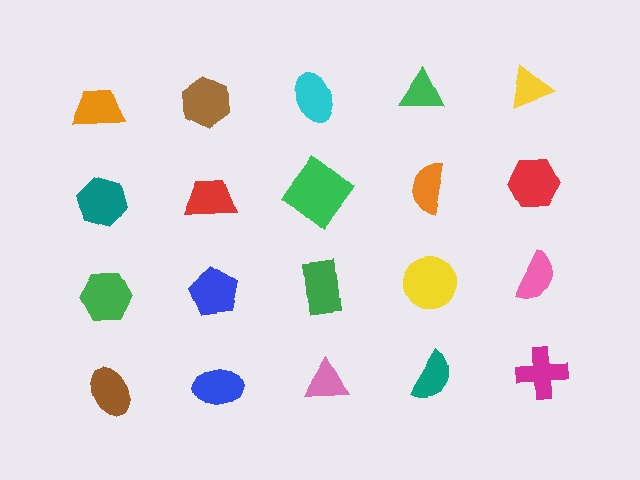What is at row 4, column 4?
A teal semicircle.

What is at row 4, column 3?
A pink triangle.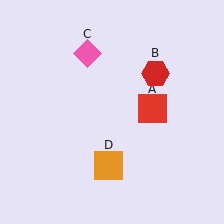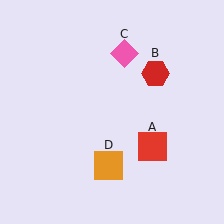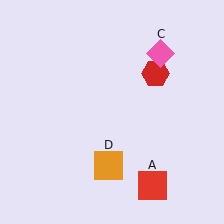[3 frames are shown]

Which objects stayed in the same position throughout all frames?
Red hexagon (object B) and orange square (object D) remained stationary.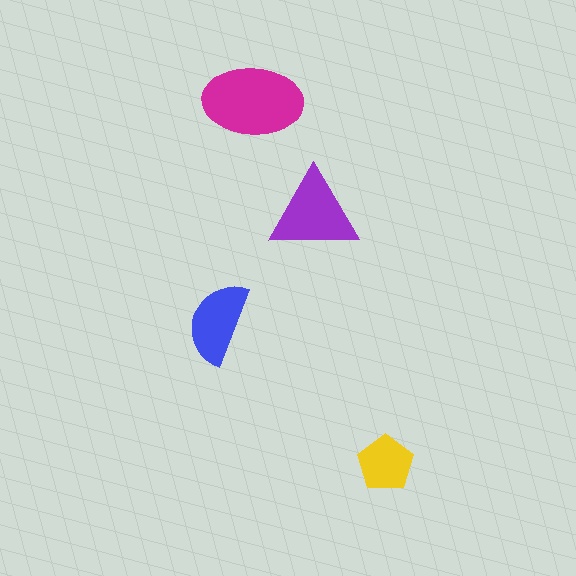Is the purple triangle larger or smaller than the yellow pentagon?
Larger.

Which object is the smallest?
The yellow pentagon.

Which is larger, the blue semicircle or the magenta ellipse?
The magenta ellipse.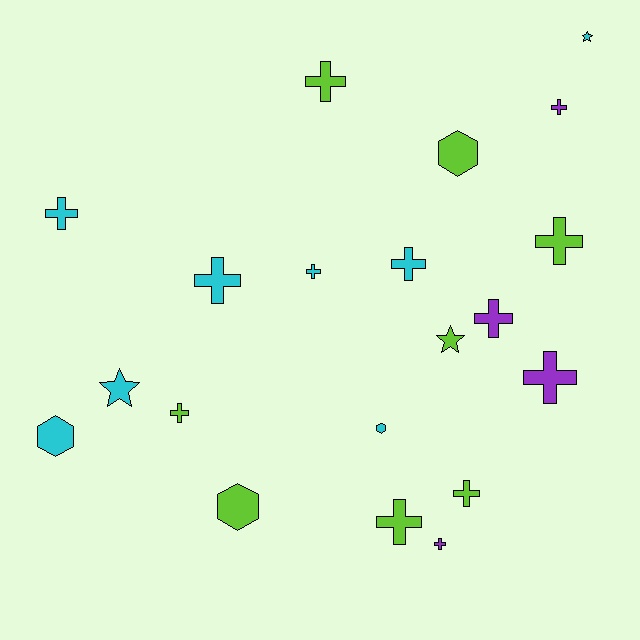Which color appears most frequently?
Lime, with 8 objects.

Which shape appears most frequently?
Cross, with 13 objects.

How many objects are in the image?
There are 20 objects.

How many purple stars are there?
There are no purple stars.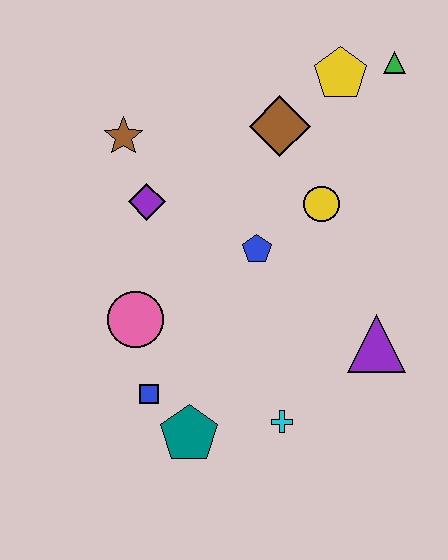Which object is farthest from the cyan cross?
The green triangle is farthest from the cyan cross.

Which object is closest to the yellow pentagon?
The green triangle is closest to the yellow pentagon.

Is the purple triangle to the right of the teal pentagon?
Yes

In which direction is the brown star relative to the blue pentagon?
The brown star is to the left of the blue pentagon.